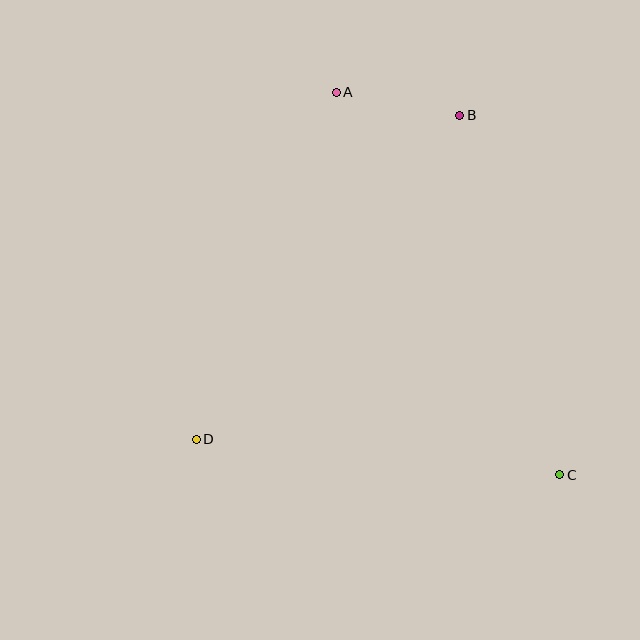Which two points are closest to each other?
Points A and B are closest to each other.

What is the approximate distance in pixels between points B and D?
The distance between B and D is approximately 417 pixels.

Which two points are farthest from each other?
Points A and C are farthest from each other.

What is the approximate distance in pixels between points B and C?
The distance between B and C is approximately 373 pixels.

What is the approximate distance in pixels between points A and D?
The distance between A and D is approximately 374 pixels.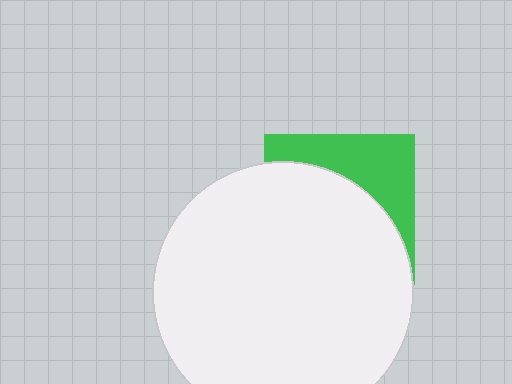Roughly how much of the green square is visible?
A small part of it is visible (roughly 35%).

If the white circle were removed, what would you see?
You would see the complete green square.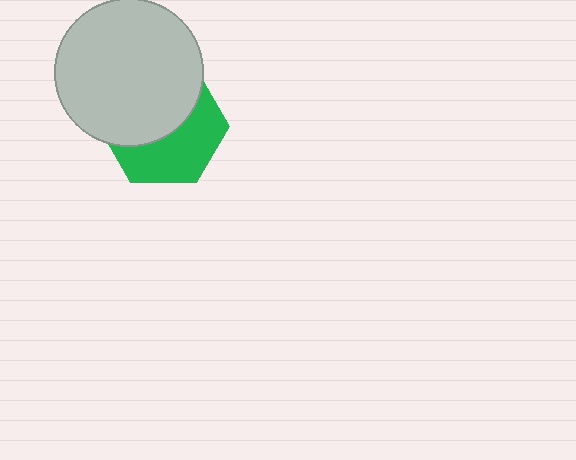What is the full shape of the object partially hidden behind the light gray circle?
The partially hidden object is a green hexagon.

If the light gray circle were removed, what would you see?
You would see the complete green hexagon.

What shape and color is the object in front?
The object in front is a light gray circle.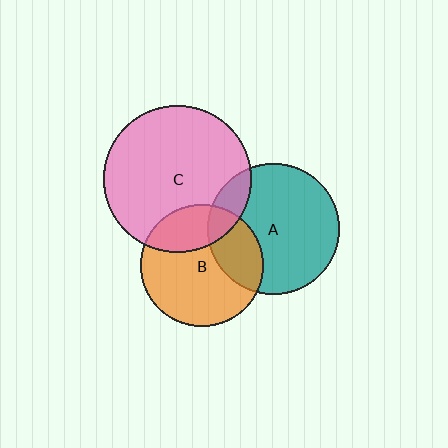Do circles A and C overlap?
Yes.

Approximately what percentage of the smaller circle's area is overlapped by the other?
Approximately 15%.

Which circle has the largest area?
Circle C (pink).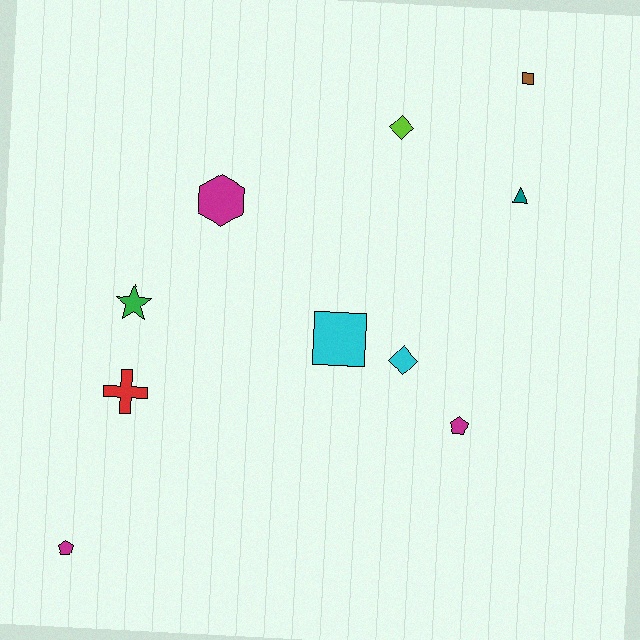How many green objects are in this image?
There is 1 green object.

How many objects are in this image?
There are 10 objects.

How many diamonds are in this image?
There are 2 diamonds.